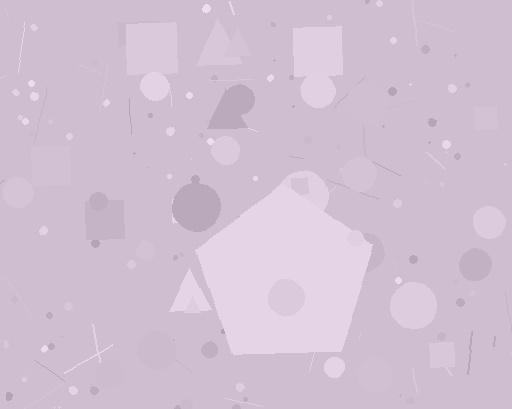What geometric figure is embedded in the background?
A pentagon is embedded in the background.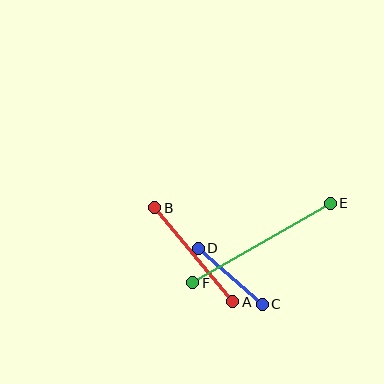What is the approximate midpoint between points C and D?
The midpoint is at approximately (230, 276) pixels.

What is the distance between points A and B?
The distance is approximately 122 pixels.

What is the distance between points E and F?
The distance is approximately 158 pixels.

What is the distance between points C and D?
The distance is approximately 85 pixels.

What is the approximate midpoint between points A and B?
The midpoint is at approximately (194, 255) pixels.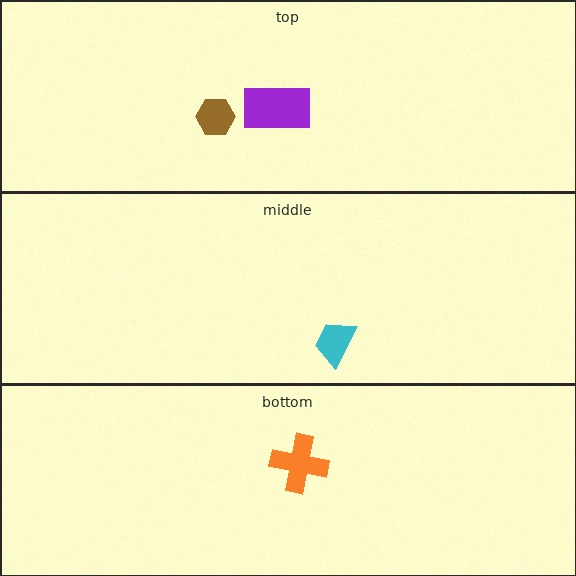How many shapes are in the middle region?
1.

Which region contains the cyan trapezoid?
The middle region.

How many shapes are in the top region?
2.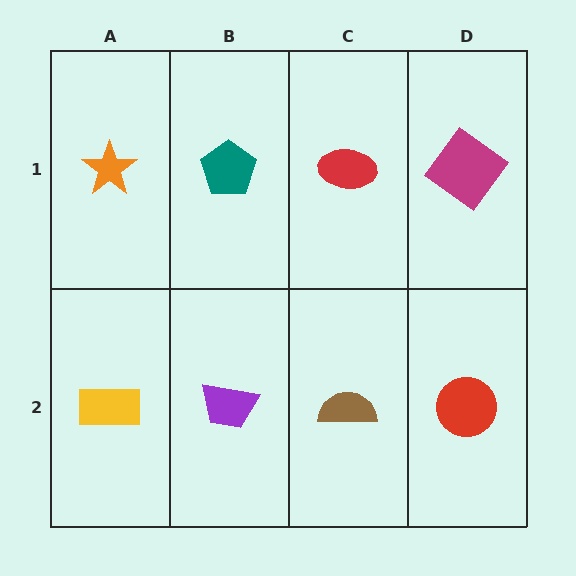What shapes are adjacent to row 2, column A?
An orange star (row 1, column A), a purple trapezoid (row 2, column B).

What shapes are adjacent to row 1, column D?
A red circle (row 2, column D), a red ellipse (row 1, column C).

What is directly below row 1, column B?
A purple trapezoid.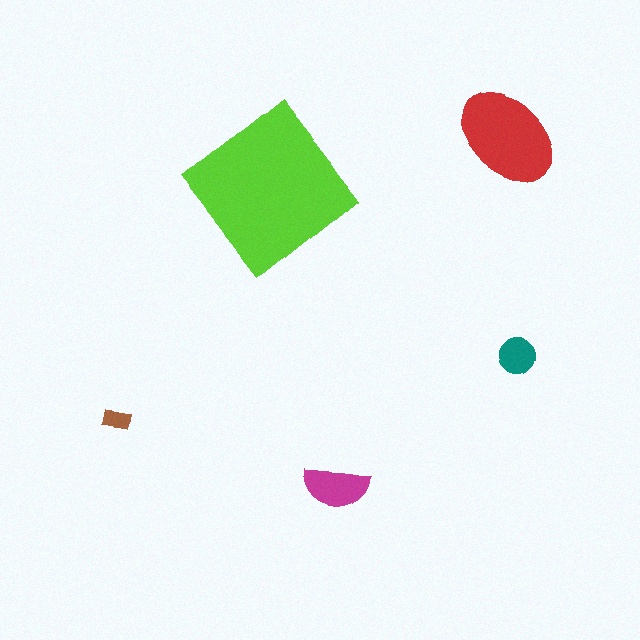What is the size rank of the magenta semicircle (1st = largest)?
3rd.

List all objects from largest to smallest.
The lime diamond, the red ellipse, the magenta semicircle, the teal circle, the brown rectangle.